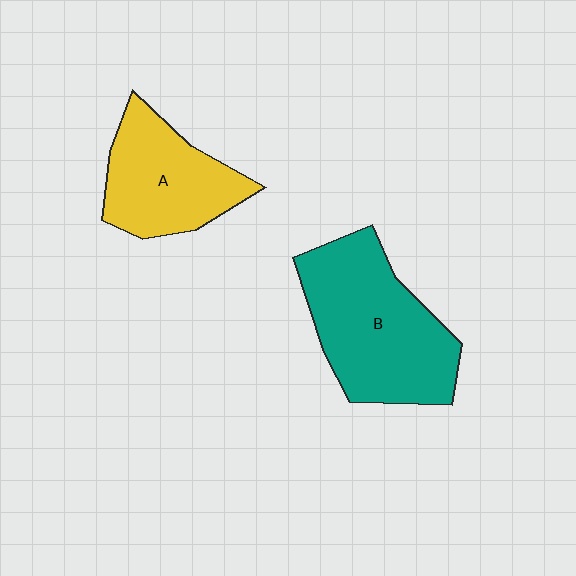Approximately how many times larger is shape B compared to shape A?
Approximately 1.4 times.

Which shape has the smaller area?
Shape A (yellow).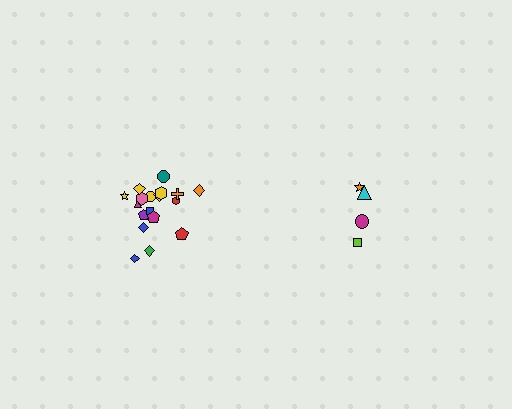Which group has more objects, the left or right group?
The left group.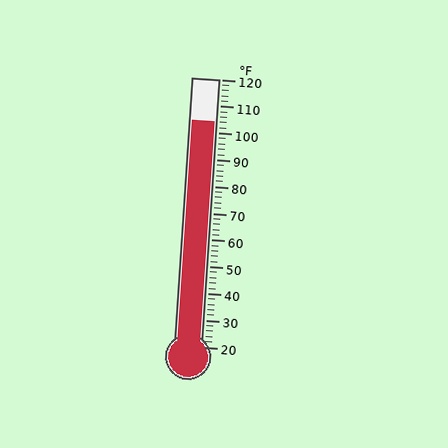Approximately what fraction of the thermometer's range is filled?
The thermometer is filled to approximately 85% of its range.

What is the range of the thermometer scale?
The thermometer scale ranges from 20°F to 120°F.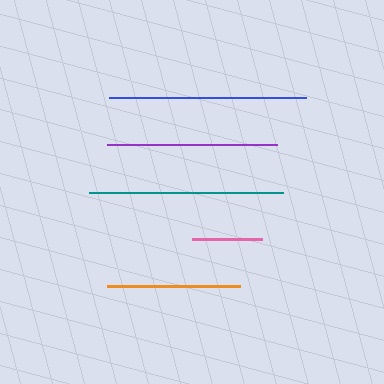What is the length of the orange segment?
The orange segment is approximately 133 pixels long.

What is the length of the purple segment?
The purple segment is approximately 170 pixels long.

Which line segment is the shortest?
The pink line is the shortest at approximately 70 pixels.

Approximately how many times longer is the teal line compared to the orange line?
The teal line is approximately 1.5 times the length of the orange line.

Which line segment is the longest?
The blue line is the longest at approximately 197 pixels.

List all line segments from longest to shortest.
From longest to shortest: blue, teal, purple, orange, pink.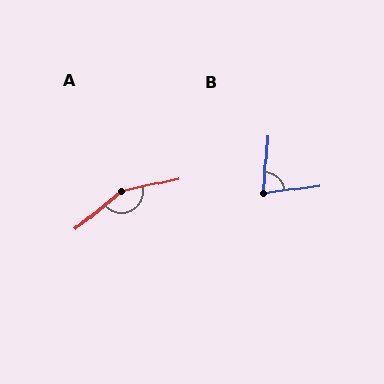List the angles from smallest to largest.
B (78°), A (153°).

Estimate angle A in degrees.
Approximately 153 degrees.